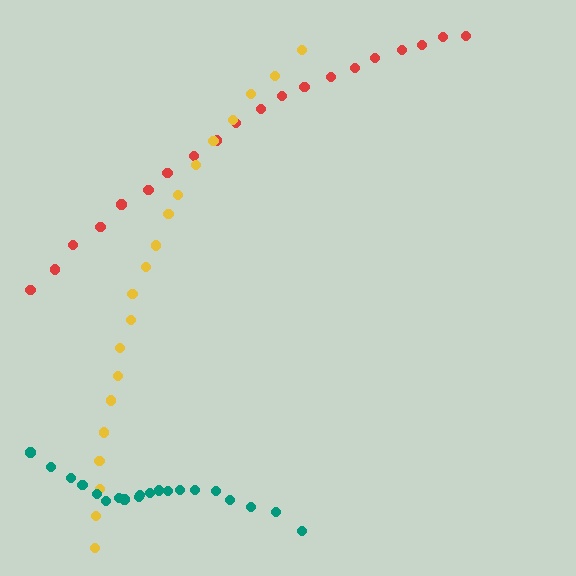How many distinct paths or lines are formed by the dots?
There are 3 distinct paths.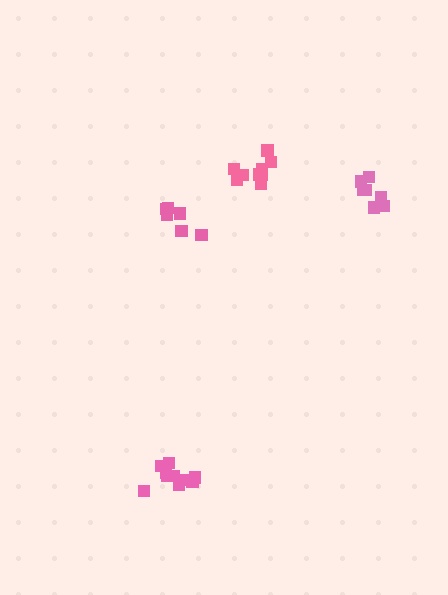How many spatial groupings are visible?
There are 4 spatial groupings.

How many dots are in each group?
Group 1: 7 dots, Group 2: 10 dots, Group 3: 6 dots, Group 4: 10 dots (33 total).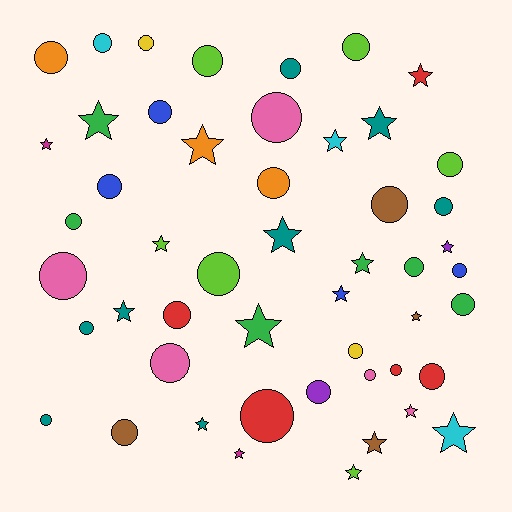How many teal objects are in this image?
There are 8 teal objects.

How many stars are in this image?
There are 20 stars.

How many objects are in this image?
There are 50 objects.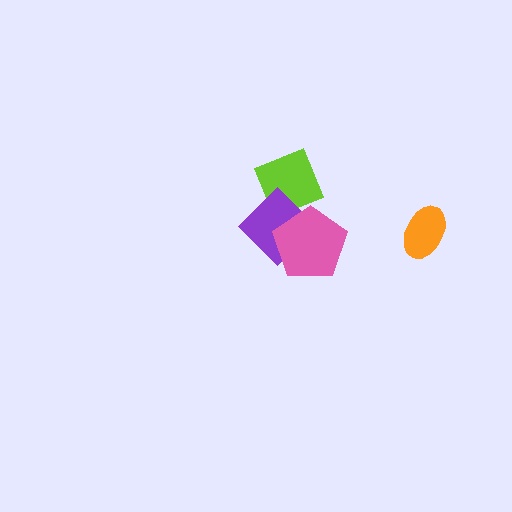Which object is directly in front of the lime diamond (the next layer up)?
The purple diamond is directly in front of the lime diamond.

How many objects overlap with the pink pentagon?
2 objects overlap with the pink pentagon.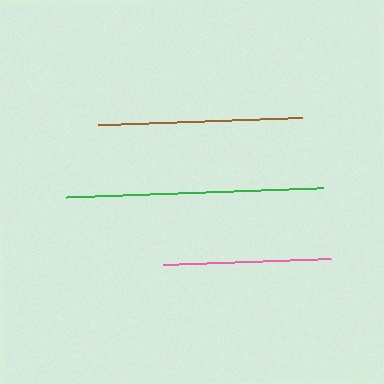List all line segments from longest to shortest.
From longest to shortest: green, brown, pink.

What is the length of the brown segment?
The brown segment is approximately 206 pixels long.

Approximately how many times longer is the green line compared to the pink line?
The green line is approximately 1.5 times the length of the pink line.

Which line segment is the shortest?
The pink line is the shortest at approximately 168 pixels.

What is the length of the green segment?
The green segment is approximately 256 pixels long.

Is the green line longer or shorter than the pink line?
The green line is longer than the pink line.